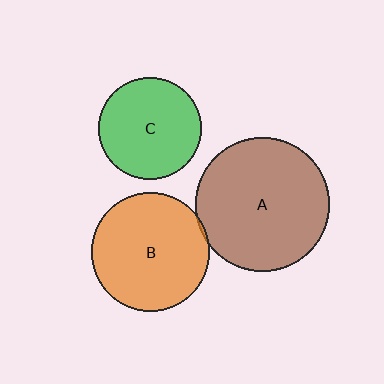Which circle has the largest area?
Circle A (brown).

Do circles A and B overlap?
Yes.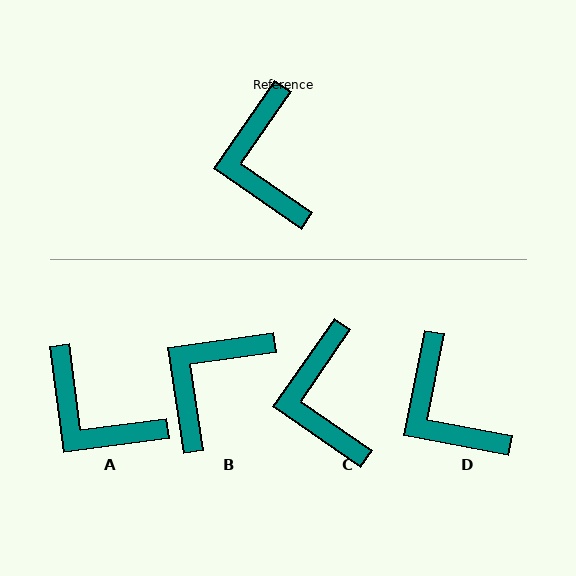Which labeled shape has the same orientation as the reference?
C.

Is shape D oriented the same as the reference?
No, it is off by about 24 degrees.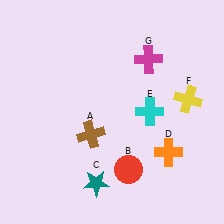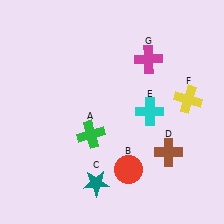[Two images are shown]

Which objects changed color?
A changed from brown to green. D changed from orange to brown.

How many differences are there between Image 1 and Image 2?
There are 2 differences between the two images.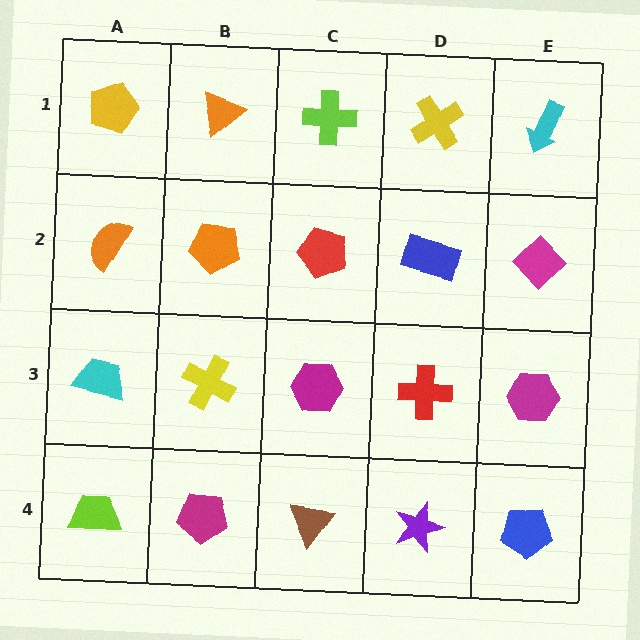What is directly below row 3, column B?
A magenta pentagon.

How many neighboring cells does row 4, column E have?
2.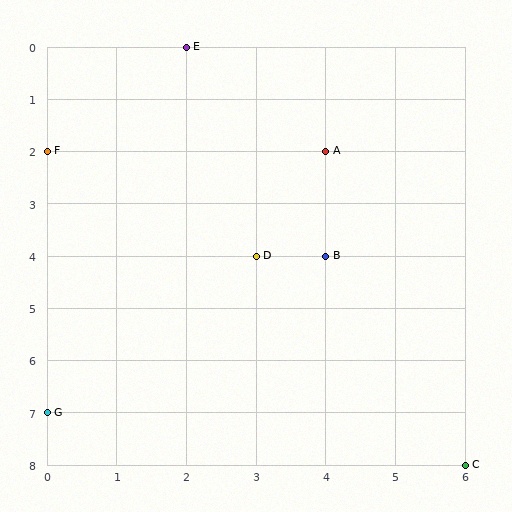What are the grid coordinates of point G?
Point G is at grid coordinates (0, 7).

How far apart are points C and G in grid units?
Points C and G are 6 columns and 1 row apart (about 6.1 grid units diagonally).